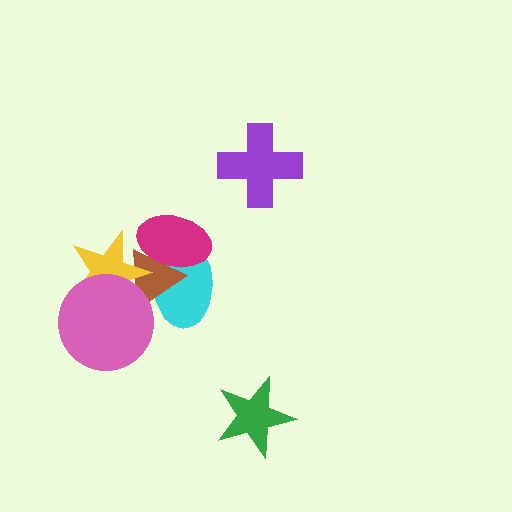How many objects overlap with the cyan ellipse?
3 objects overlap with the cyan ellipse.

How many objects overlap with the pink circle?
2 objects overlap with the pink circle.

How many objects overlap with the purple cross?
0 objects overlap with the purple cross.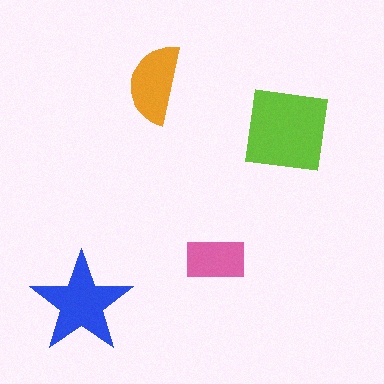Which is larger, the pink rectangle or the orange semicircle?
The orange semicircle.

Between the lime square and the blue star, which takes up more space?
The lime square.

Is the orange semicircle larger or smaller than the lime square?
Smaller.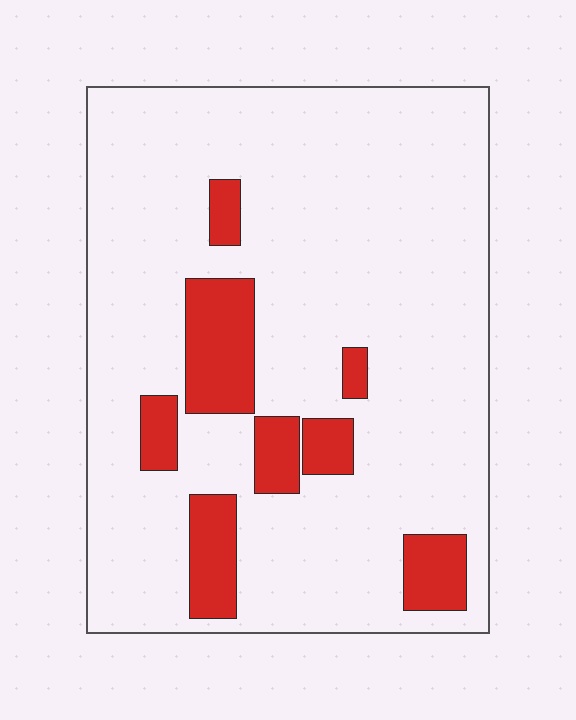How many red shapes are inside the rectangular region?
8.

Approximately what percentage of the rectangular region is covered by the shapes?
Approximately 15%.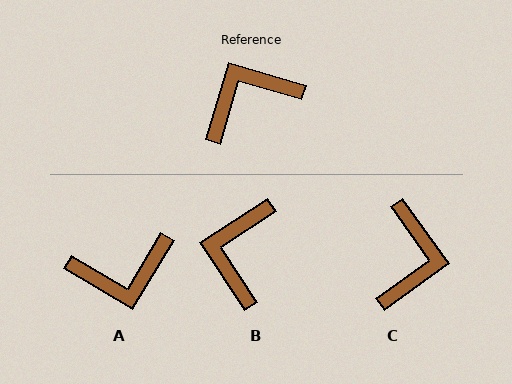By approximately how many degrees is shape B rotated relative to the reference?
Approximately 50 degrees counter-clockwise.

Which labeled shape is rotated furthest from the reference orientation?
A, about 166 degrees away.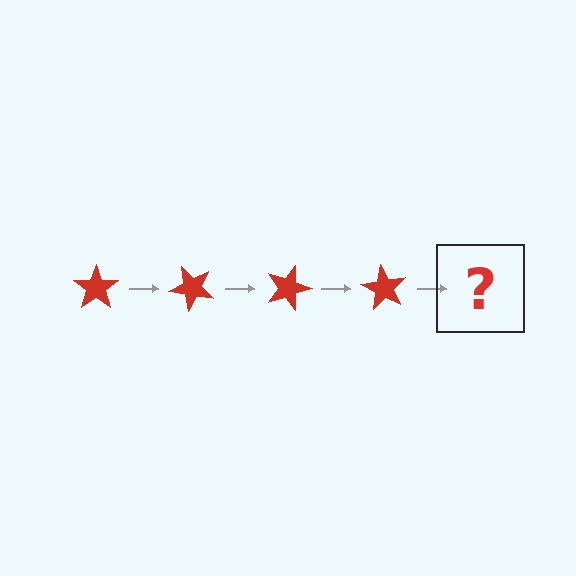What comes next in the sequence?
The next element should be a red star rotated 180 degrees.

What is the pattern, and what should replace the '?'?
The pattern is that the star rotates 45 degrees each step. The '?' should be a red star rotated 180 degrees.